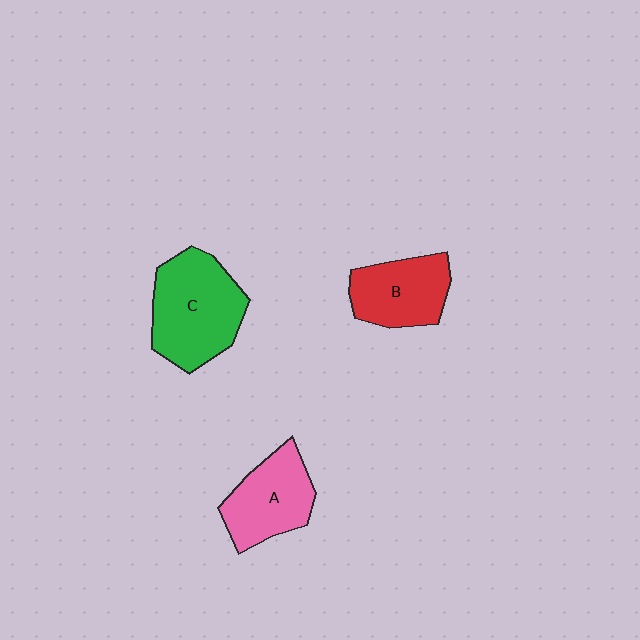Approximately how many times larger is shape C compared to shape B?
Approximately 1.4 times.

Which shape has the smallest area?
Shape B (red).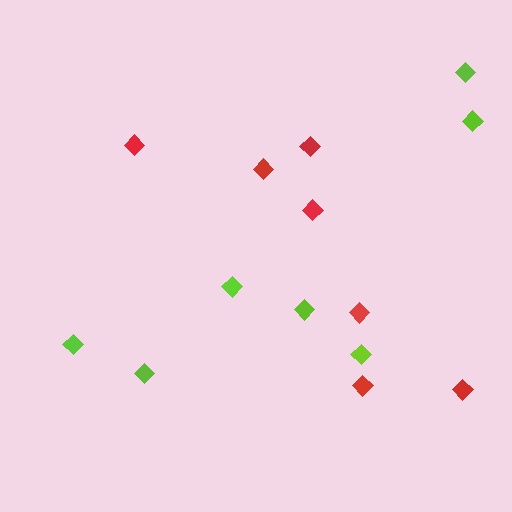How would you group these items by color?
There are 2 groups: one group of red diamonds (7) and one group of lime diamonds (7).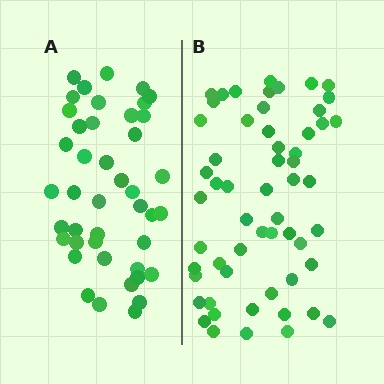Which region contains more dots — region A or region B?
Region B (the right region) has more dots.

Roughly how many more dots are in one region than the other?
Region B has approximately 15 more dots than region A.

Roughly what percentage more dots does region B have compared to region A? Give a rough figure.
About 35% more.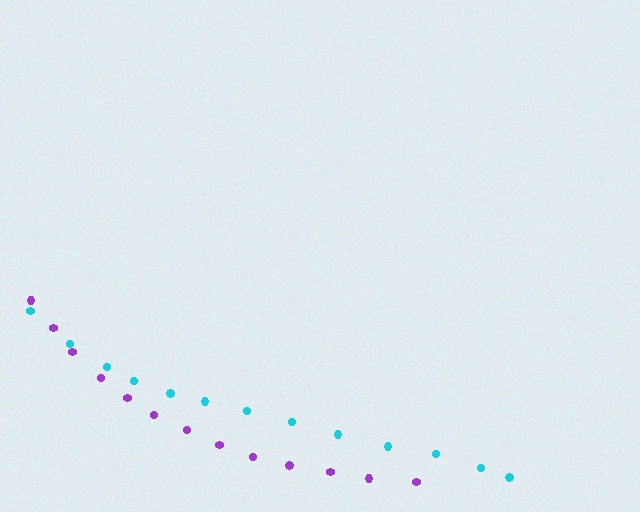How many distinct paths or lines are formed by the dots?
There are 2 distinct paths.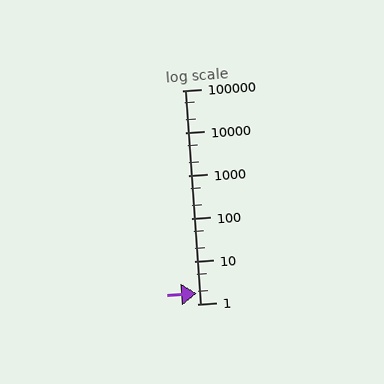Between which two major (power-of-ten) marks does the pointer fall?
The pointer is between 1 and 10.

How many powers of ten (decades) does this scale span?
The scale spans 5 decades, from 1 to 100000.